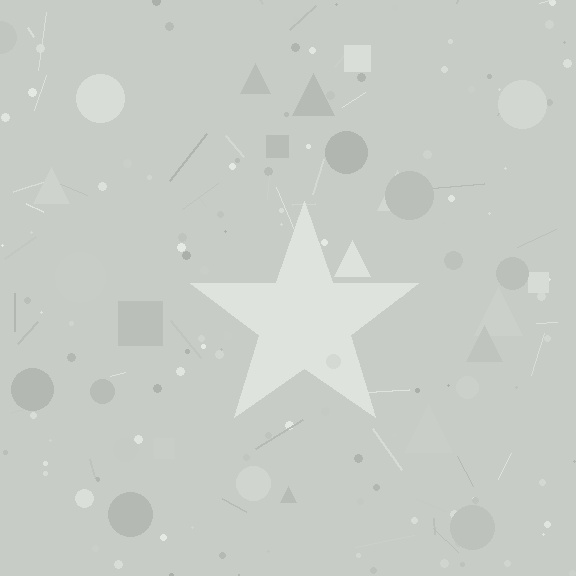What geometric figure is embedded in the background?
A star is embedded in the background.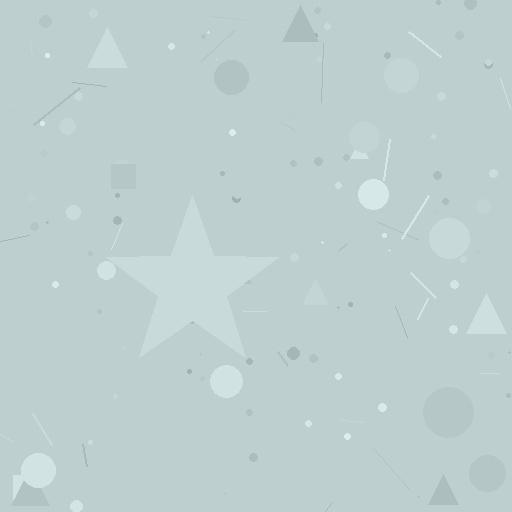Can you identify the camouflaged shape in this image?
The camouflaged shape is a star.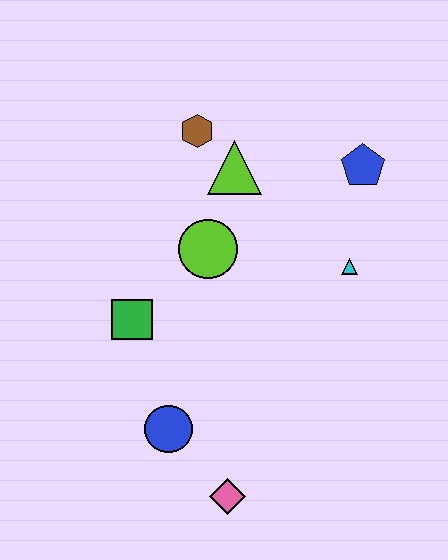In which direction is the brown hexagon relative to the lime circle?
The brown hexagon is above the lime circle.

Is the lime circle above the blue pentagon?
No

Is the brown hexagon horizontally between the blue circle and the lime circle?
Yes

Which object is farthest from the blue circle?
The blue pentagon is farthest from the blue circle.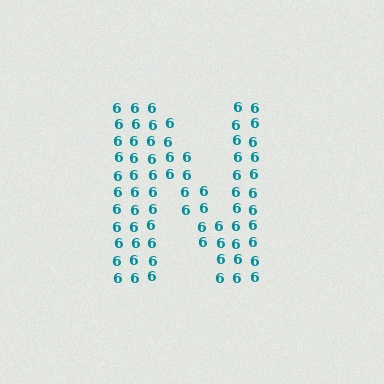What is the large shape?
The large shape is the letter N.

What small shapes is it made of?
It is made of small digit 6's.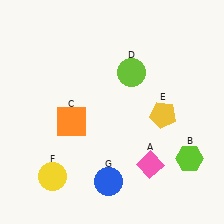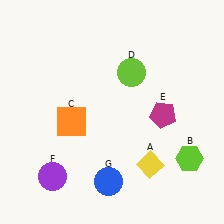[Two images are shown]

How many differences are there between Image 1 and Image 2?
There are 3 differences between the two images.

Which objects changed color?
A changed from pink to yellow. E changed from yellow to magenta. F changed from yellow to purple.